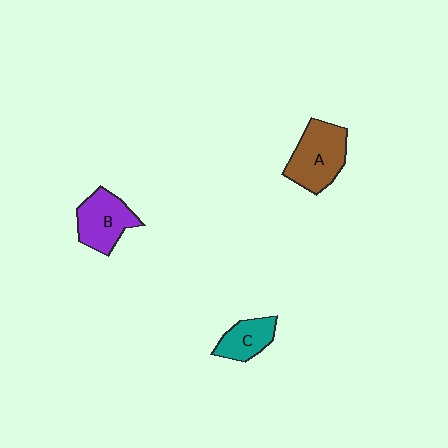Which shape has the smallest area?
Shape C (teal).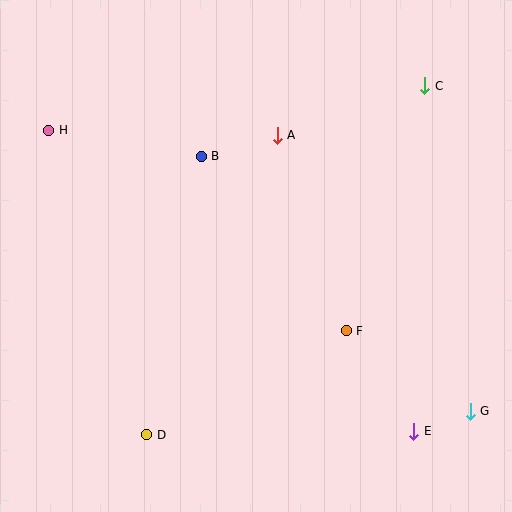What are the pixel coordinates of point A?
Point A is at (277, 135).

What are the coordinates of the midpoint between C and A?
The midpoint between C and A is at (351, 111).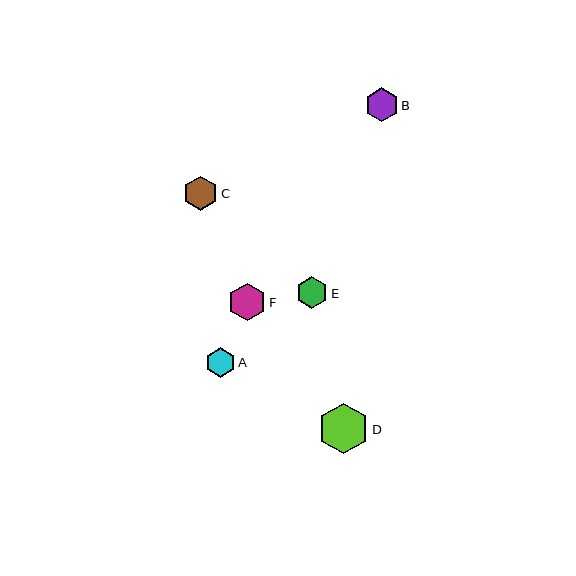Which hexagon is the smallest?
Hexagon A is the smallest with a size of approximately 29 pixels.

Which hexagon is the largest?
Hexagon D is the largest with a size of approximately 51 pixels.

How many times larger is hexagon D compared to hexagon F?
Hexagon D is approximately 1.4 times the size of hexagon F.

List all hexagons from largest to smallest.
From largest to smallest: D, F, C, B, E, A.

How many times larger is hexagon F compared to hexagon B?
Hexagon F is approximately 1.1 times the size of hexagon B.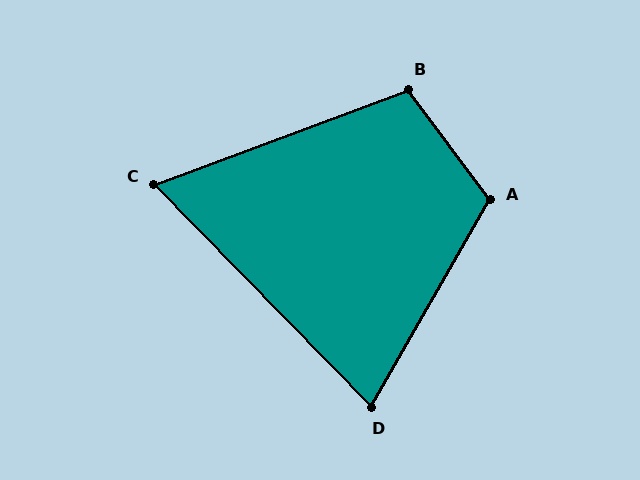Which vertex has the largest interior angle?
A, at approximately 114 degrees.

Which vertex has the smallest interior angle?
C, at approximately 66 degrees.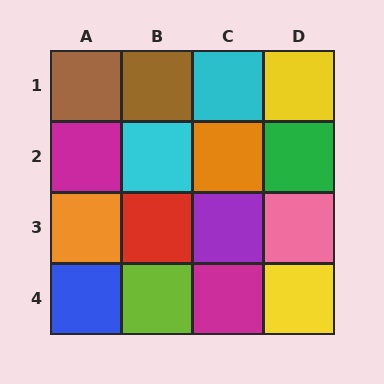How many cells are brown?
2 cells are brown.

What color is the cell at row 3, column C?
Purple.